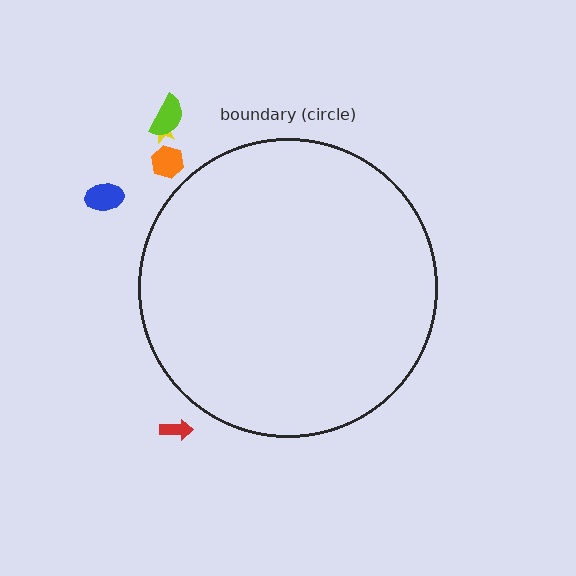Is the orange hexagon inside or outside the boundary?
Outside.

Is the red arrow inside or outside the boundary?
Outside.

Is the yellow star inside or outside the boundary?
Outside.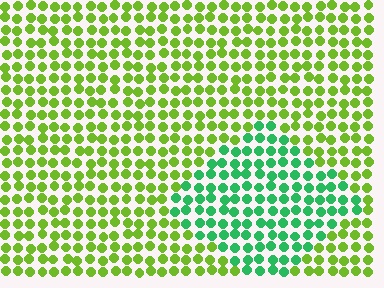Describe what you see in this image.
The image is filled with small lime elements in a uniform arrangement. A diamond-shaped region is visible where the elements are tinted to a slightly different hue, forming a subtle color boundary.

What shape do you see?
I see a diamond.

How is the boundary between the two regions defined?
The boundary is defined purely by a slight shift in hue (about 51 degrees). Spacing, size, and orientation are identical on both sides.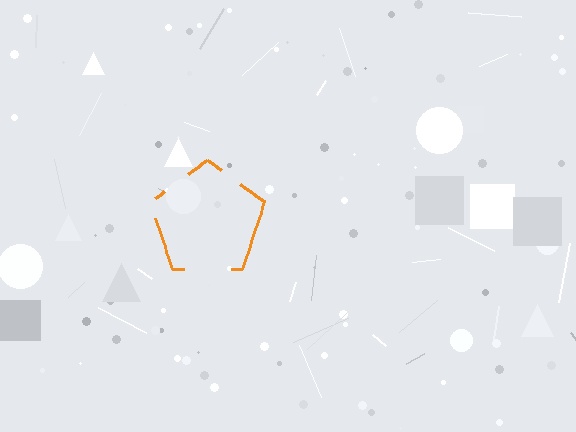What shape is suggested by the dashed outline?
The dashed outline suggests a pentagon.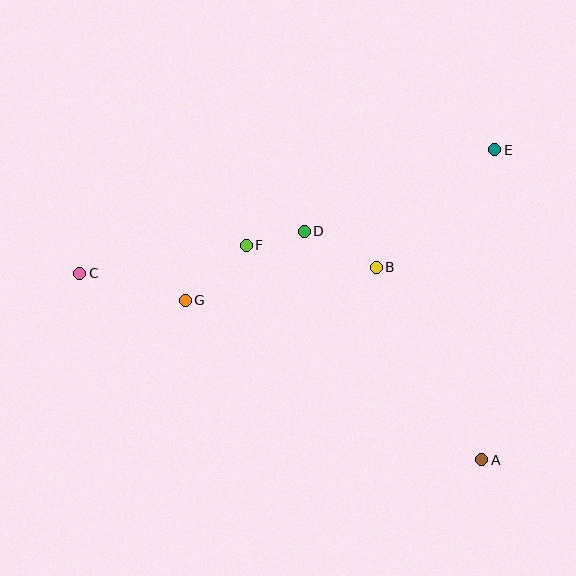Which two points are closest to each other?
Points D and F are closest to each other.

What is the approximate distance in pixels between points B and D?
The distance between B and D is approximately 81 pixels.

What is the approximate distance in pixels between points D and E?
The distance between D and E is approximately 207 pixels.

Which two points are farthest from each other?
Points A and C are farthest from each other.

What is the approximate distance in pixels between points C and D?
The distance between C and D is approximately 229 pixels.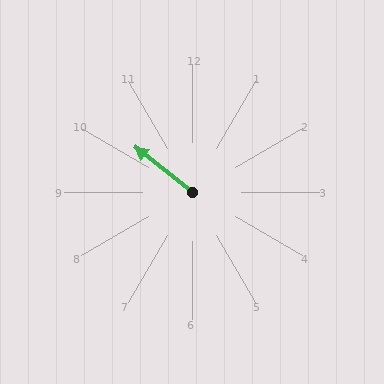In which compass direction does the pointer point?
Northwest.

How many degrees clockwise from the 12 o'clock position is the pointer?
Approximately 308 degrees.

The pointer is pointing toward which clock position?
Roughly 10 o'clock.